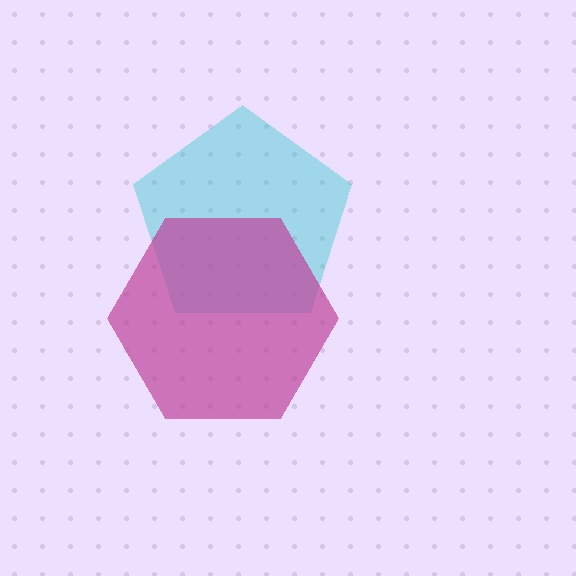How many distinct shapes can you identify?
There are 2 distinct shapes: a cyan pentagon, a magenta hexagon.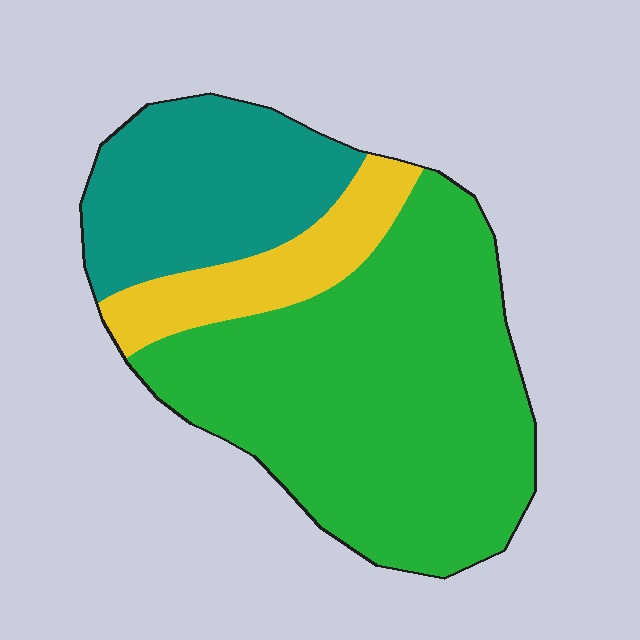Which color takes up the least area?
Yellow, at roughly 15%.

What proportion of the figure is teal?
Teal covers 26% of the figure.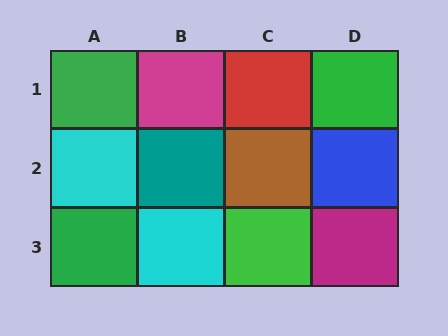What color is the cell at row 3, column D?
Magenta.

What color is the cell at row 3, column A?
Green.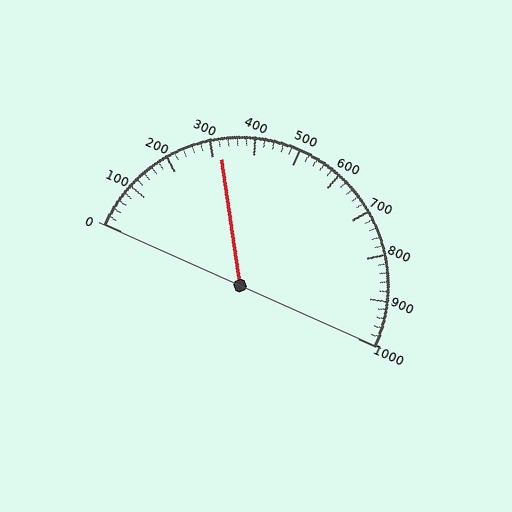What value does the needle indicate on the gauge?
The needle indicates approximately 320.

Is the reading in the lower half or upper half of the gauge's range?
The reading is in the lower half of the range (0 to 1000).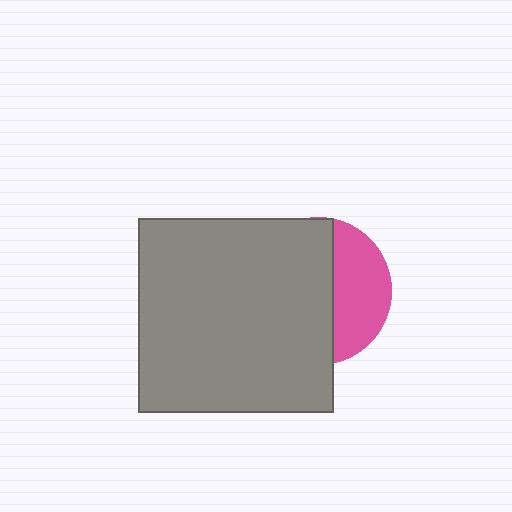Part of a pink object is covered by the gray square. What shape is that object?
It is a circle.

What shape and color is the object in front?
The object in front is a gray square.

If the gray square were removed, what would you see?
You would see the complete pink circle.